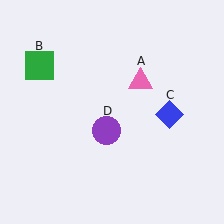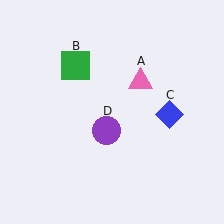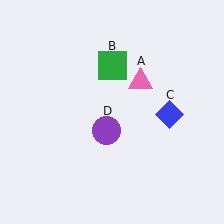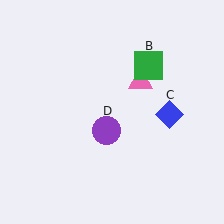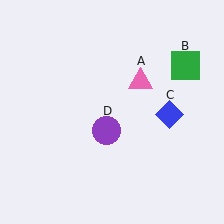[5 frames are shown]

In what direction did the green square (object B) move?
The green square (object B) moved right.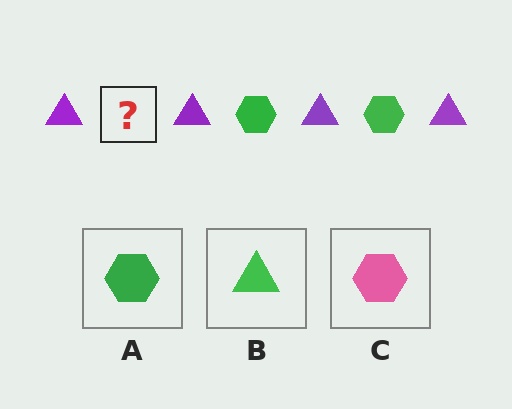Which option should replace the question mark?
Option A.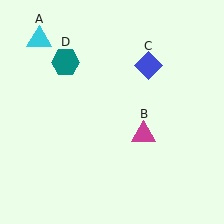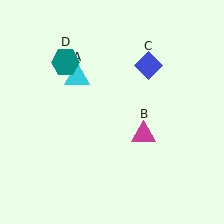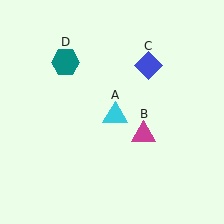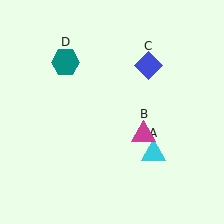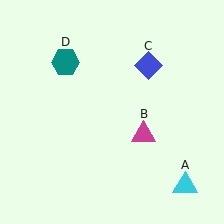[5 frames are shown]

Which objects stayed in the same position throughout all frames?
Magenta triangle (object B) and blue diamond (object C) and teal hexagon (object D) remained stationary.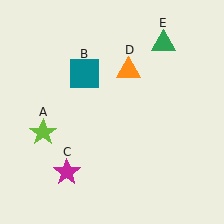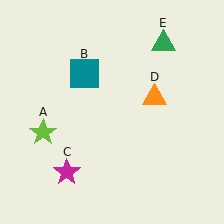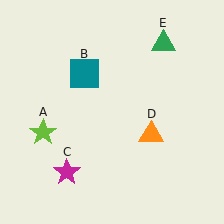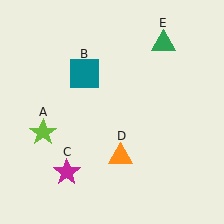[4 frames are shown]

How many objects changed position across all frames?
1 object changed position: orange triangle (object D).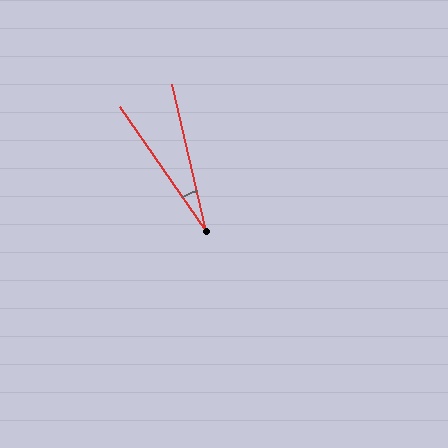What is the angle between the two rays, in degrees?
Approximately 22 degrees.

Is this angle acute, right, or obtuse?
It is acute.